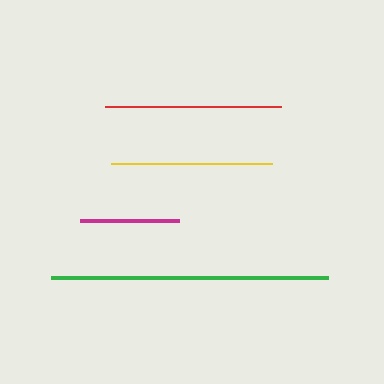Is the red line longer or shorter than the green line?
The green line is longer than the red line.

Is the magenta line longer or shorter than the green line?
The green line is longer than the magenta line.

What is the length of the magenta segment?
The magenta segment is approximately 99 pixels long.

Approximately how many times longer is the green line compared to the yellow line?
The green line is approximately 1.7 times the length of the yellow line.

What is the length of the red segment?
The red segment is approximately 176 pixels long.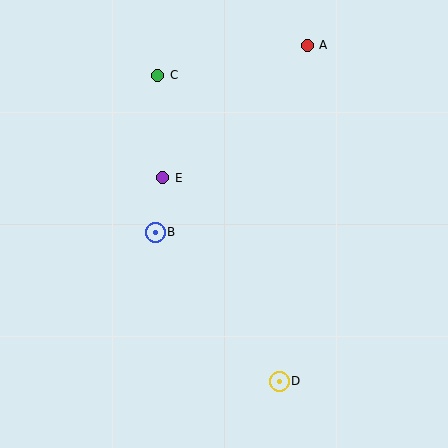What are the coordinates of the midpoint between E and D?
The midpoint between E and D is at (221, 279).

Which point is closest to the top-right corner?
Point A is closest to the top-right corner.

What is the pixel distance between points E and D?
The distance between E and D is 235 pixels.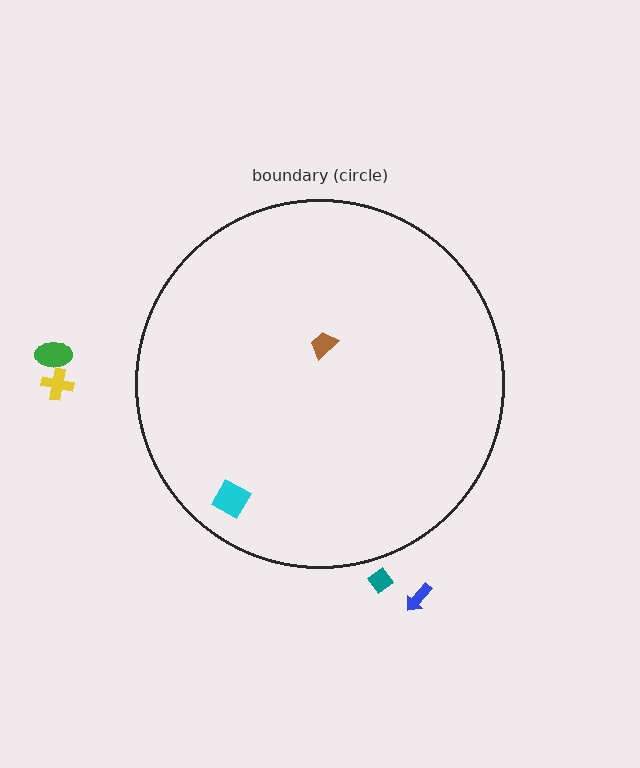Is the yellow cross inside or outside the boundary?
Outside.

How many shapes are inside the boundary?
2 inside, 4 outside.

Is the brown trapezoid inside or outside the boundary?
Inside.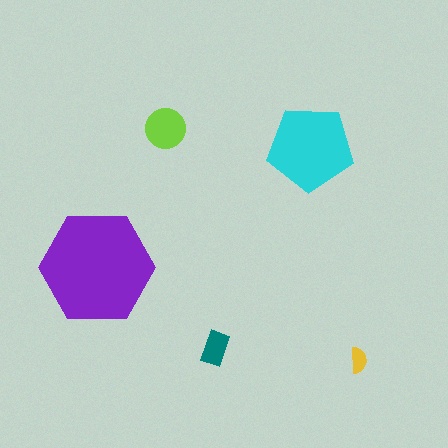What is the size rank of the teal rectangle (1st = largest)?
4th.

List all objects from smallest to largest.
The yellow semicircle, the teal rectangle, the lime circle, the cyan pentagon, the purple hexagon.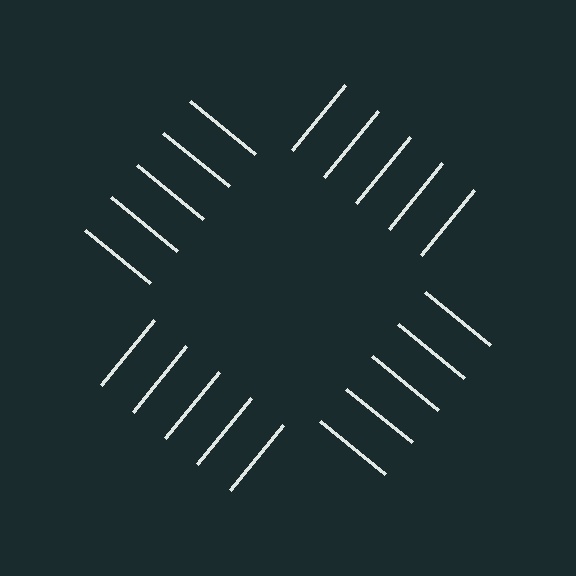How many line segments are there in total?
20 — 5 along each of the 4 edges.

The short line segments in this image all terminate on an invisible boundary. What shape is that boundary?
An illusory square — the line segments terminate on its edges but no continuous stroke is drawn.